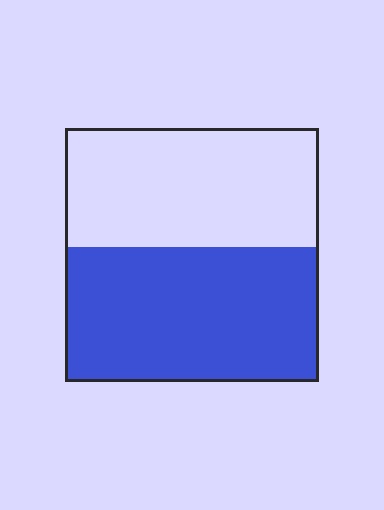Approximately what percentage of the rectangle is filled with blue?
Approximately 55%.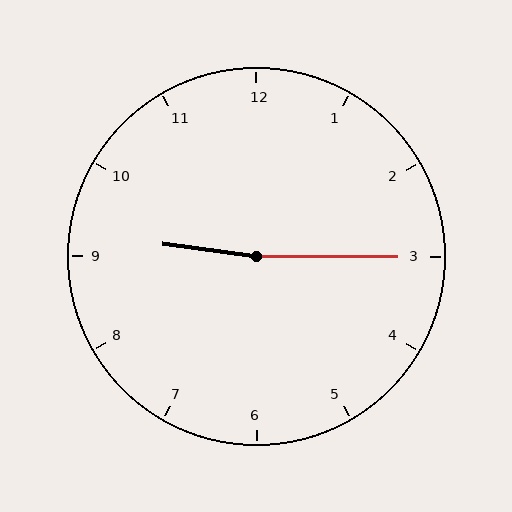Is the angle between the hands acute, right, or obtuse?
It is obtuse.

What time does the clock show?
9:15.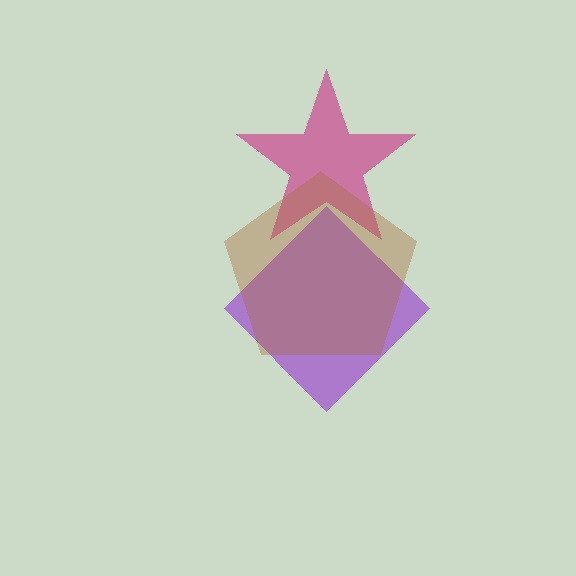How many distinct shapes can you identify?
There are 3 distinct shapes: a purple diamond, a magenta star, a brown pentagon.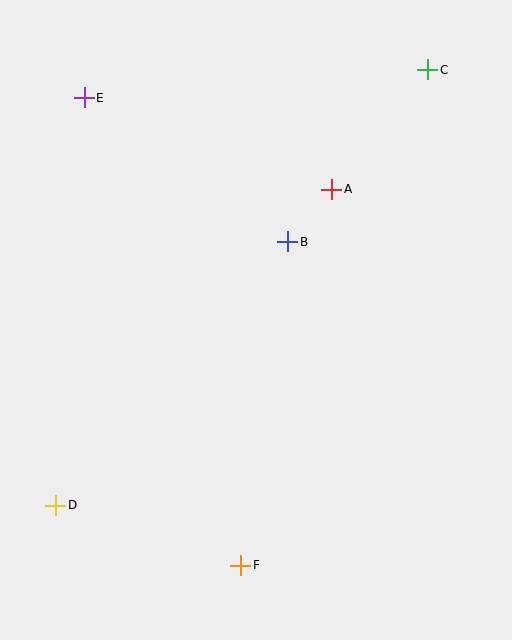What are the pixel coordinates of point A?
Point A is at (332, 189).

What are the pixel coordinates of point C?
Point C is at (428, 70).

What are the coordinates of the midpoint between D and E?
The midpoint between D and E is at (70, 301).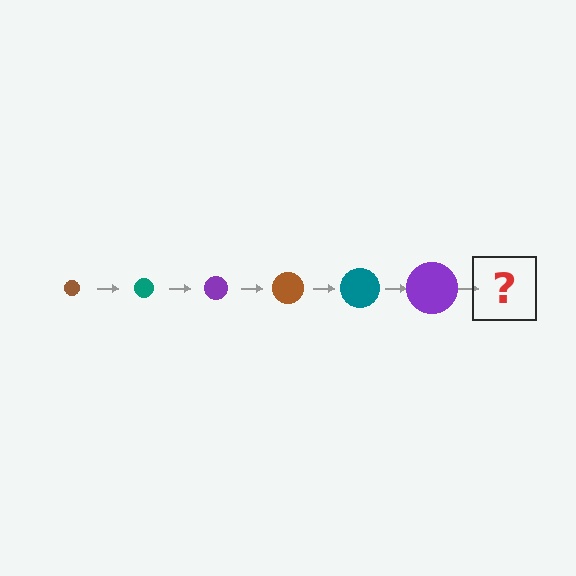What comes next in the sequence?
The next element should be a brown circle, larger than the previous one.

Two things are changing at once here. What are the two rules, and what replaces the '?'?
The two rules are that the circle grows larger each step and the color cycles through brown, teal, and purple. The '?' should be a brown circle, larger than the previous one.